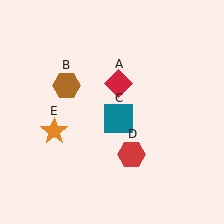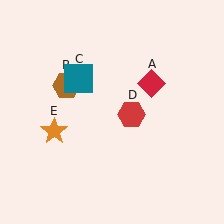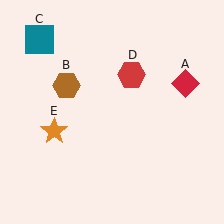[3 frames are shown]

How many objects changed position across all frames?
3 objects changed position: red diamond (object A), teal square (object C), red hexagon (object D).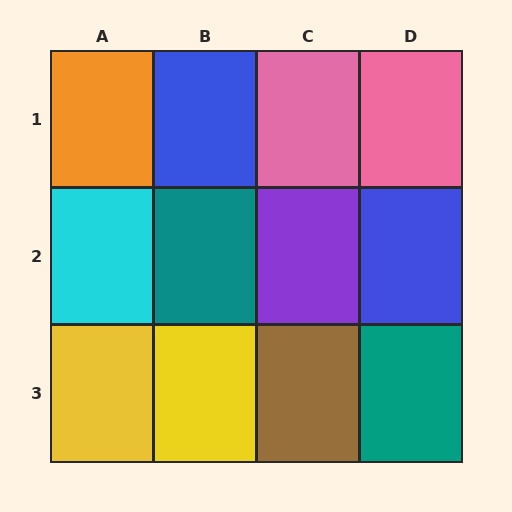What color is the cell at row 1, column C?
Pink.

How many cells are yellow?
2 cells are yellow.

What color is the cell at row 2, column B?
Teal.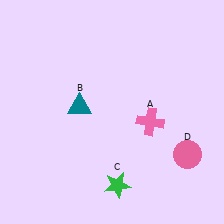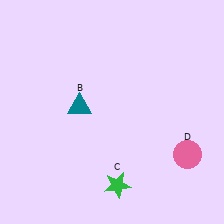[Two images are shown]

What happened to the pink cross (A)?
The pink cross (A) was removed in Image 2. It was in the bottom-right area of Image 1.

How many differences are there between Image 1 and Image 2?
There is 1 difference between the two images.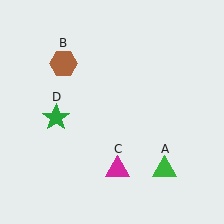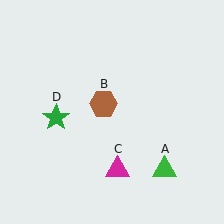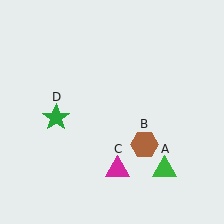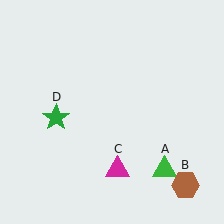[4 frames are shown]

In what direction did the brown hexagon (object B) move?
The brown hexagon (object B) moved down and to the right.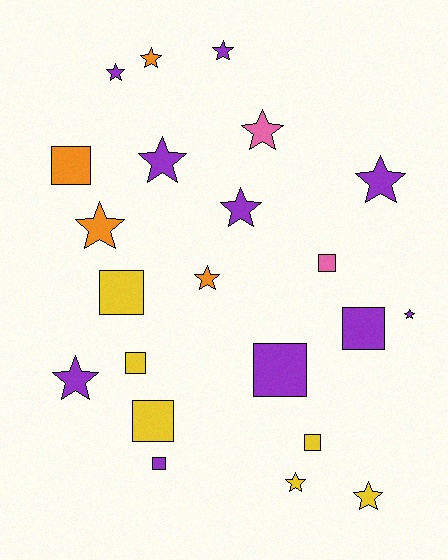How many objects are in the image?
There are 22 objects.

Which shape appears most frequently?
Star, with 13 objects.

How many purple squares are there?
There are 3 purple squares.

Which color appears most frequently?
Purple, with 10 objects.